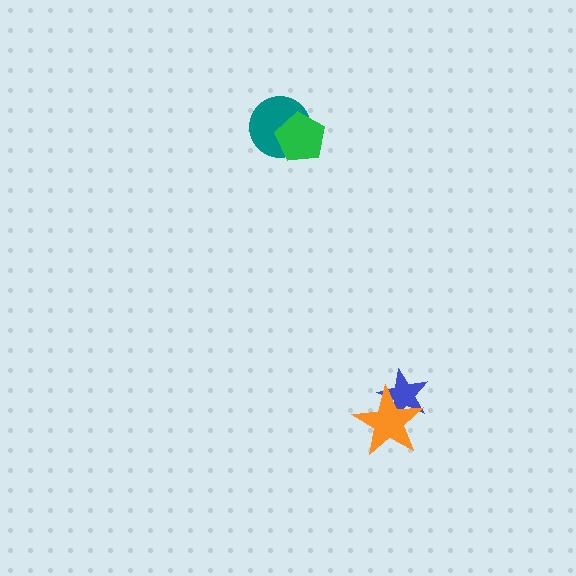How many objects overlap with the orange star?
1 object overlaps with the orange star.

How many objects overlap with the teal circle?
1 object overlaps with the teal circle.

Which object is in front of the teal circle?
The green pentagon is in front of the teal circle.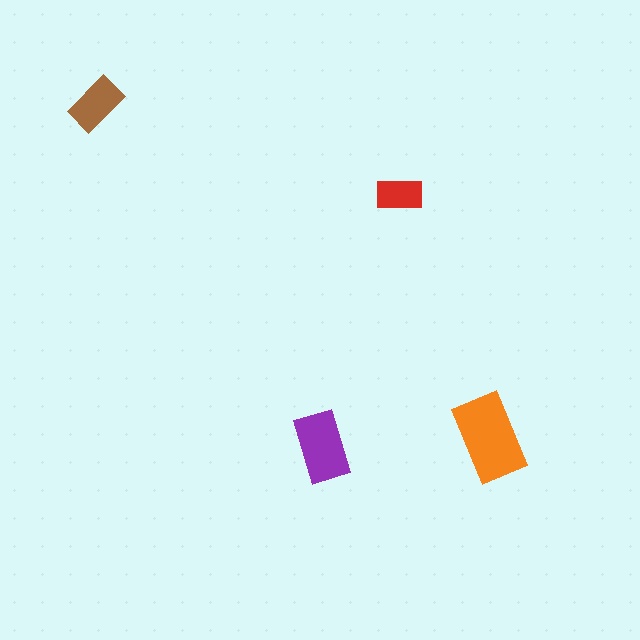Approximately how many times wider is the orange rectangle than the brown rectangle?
About 1.5 times wider.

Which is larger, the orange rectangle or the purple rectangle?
The orange one.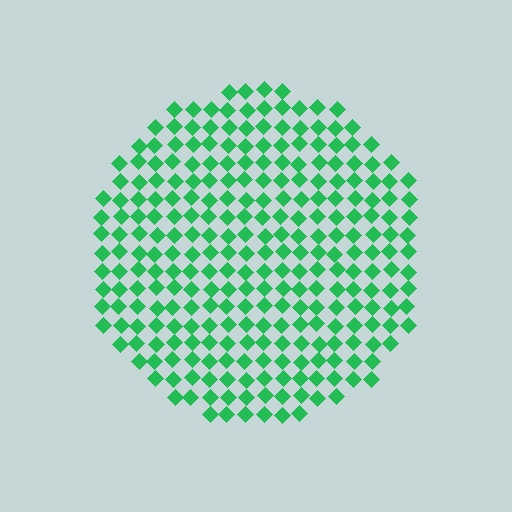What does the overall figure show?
The overall figure shows a circle.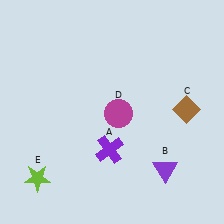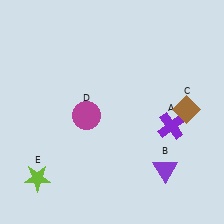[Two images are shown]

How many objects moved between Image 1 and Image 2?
2 objects moved between the two images.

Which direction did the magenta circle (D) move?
The magenta circle (D) moved left.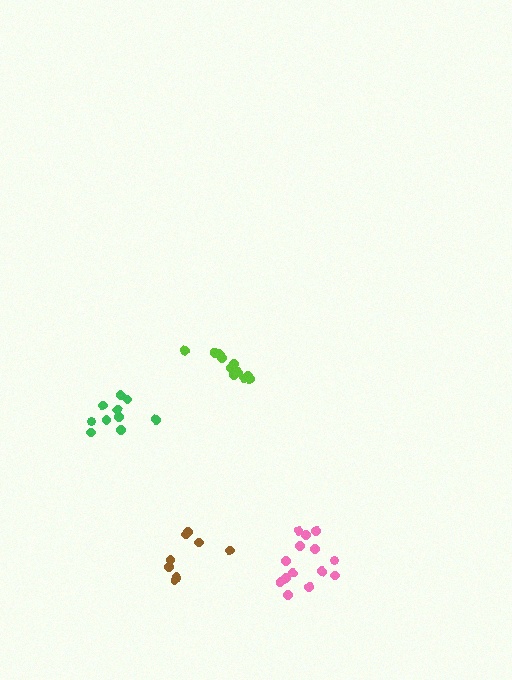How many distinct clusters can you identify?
There are 4 distinct clusters.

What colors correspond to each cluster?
The clusters are colored: lime, green, pink, brown.